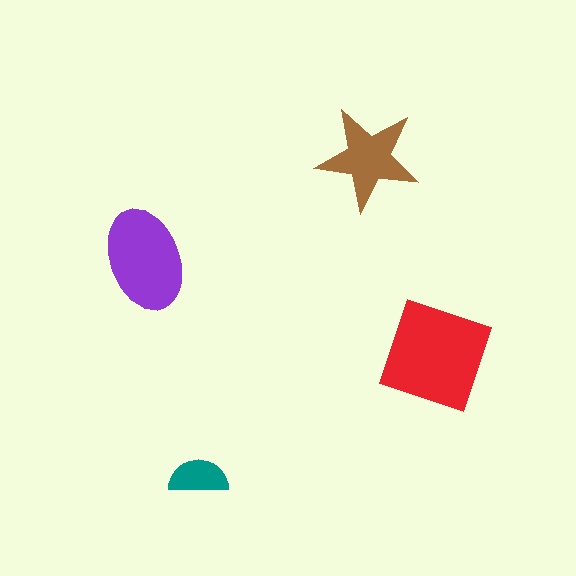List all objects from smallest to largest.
The teal semicircle, the brown star, the purple ellipse, the red square.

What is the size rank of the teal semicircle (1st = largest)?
4th.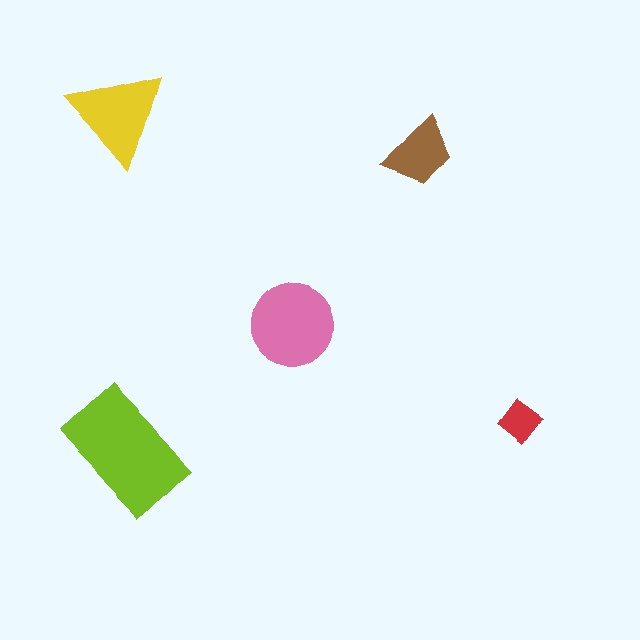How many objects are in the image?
There are 5 objects in the image.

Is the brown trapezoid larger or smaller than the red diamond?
Larger.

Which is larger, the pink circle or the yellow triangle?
The pink circle.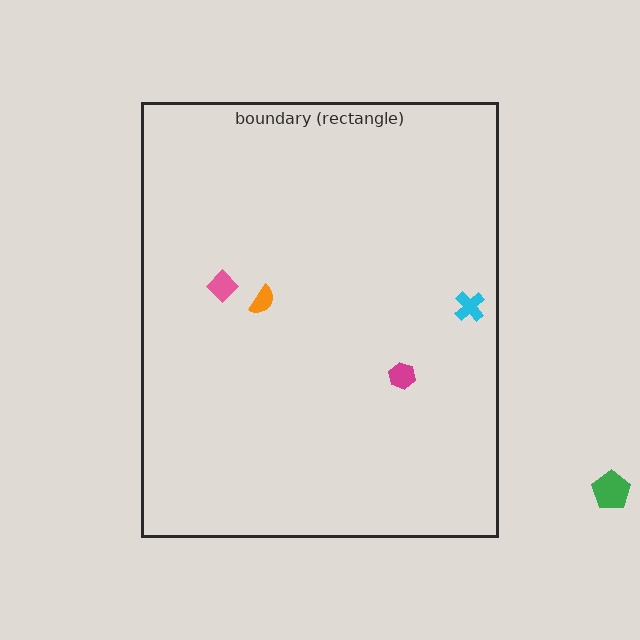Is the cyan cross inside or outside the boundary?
Inside.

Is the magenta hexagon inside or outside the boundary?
Inside.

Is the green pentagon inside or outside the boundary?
Outside.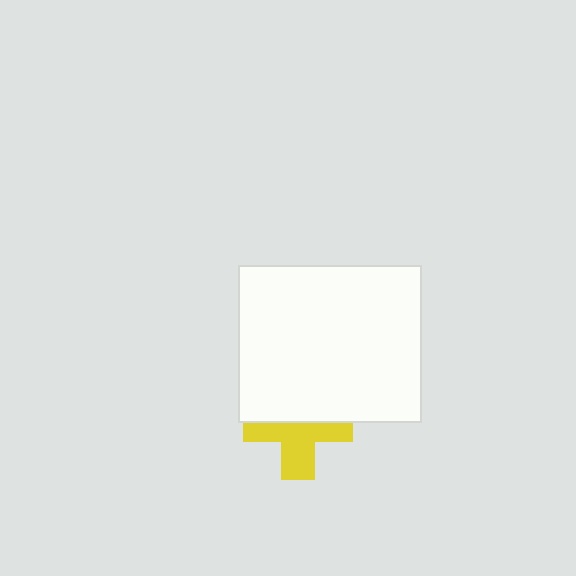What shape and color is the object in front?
The object in front is a white rectangle.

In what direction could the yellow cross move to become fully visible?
The yellow cross could move down. That would shift it out from behind the white rectangle entirely.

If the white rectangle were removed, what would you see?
You would see the complete yellow cross.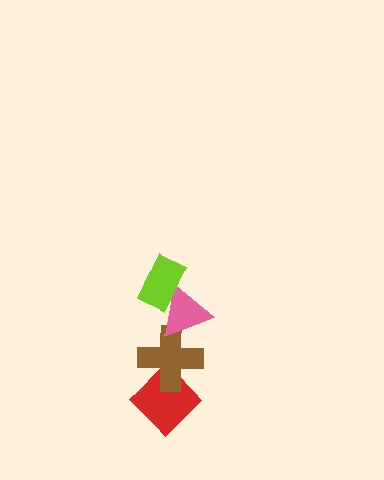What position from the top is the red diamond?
The red diamond is 4th from the top.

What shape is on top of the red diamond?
The brown cross is on top of the red diamond.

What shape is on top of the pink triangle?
The lime rectangle is on top of the pink triangle.